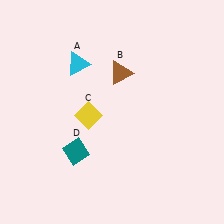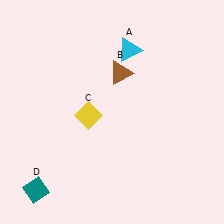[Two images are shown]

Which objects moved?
The objects that moved are: the cyan triangle (A), the teal diamond (D).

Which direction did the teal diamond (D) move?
The teal diamond (D) moved left.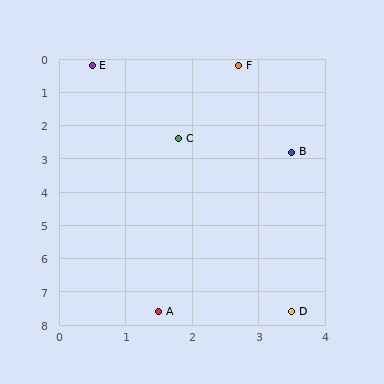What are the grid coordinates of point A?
Point A is at approximately (1.5, 7.6).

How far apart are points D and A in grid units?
Points D and A are about 2.0 grid units apart.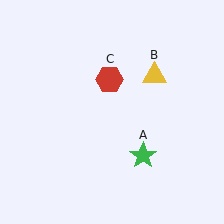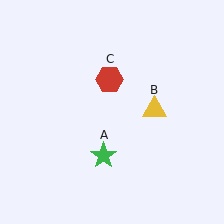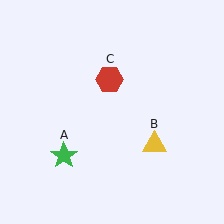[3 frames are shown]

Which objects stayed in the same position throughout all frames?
Red hexagon (object C) remained stationary.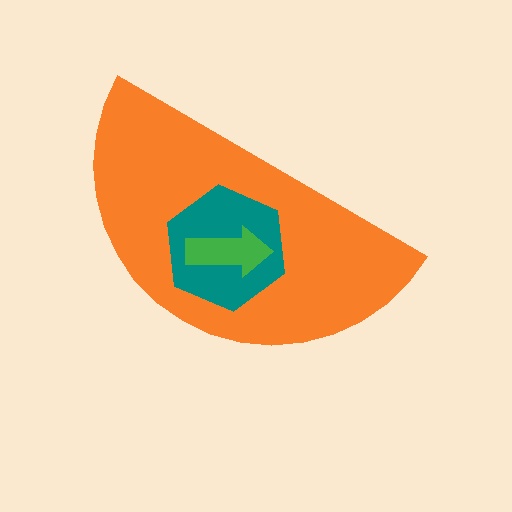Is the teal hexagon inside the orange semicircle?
Yes.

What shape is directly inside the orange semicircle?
The teal hexagon.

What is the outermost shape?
The orange semicircle.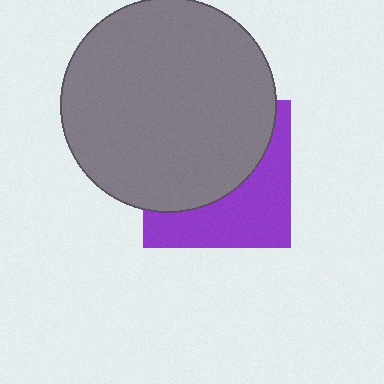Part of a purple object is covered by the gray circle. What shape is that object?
It is a square.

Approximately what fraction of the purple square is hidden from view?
Roughly 58% of the purple square is hidden behind the gray circle.